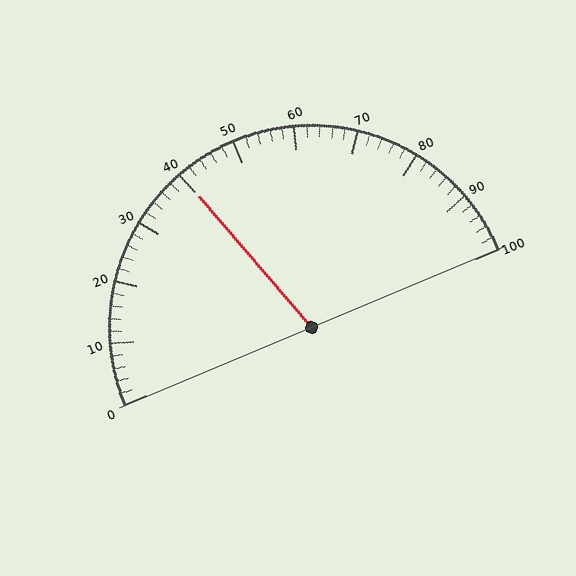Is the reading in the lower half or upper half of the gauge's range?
The reading is in the lower half of the range (0 to 100).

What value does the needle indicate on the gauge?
The needle indicates approximately 40.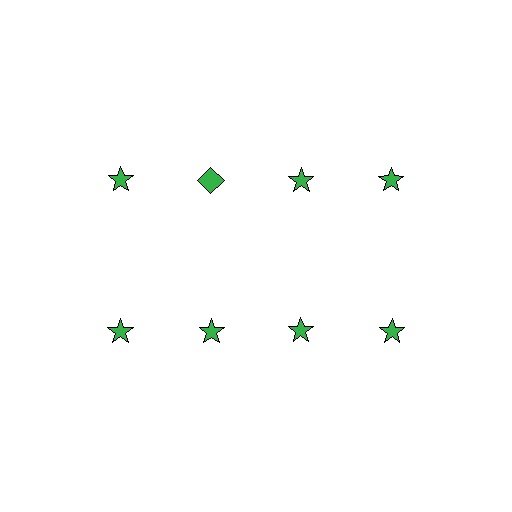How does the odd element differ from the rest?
It has a different shape: diamond instead of star.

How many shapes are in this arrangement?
There are 8 shapes arranged in a grid pattern.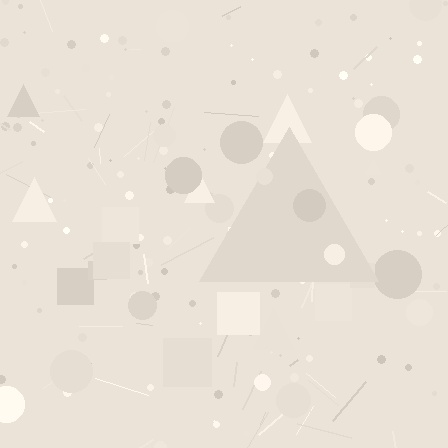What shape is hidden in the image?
A triangle is hidden in the image.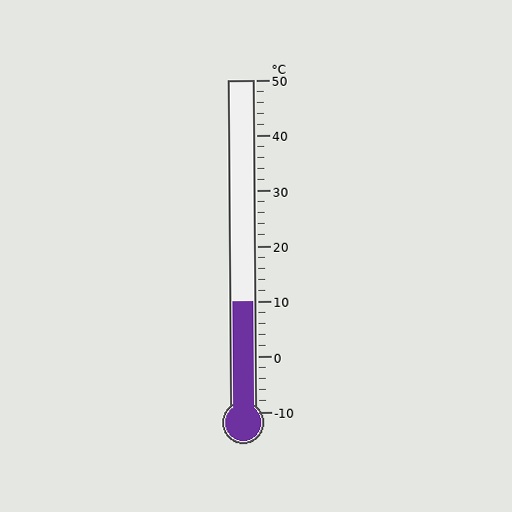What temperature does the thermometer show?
The thermometer shows approximately 10°C.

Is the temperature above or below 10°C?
The temperature is at 10°C.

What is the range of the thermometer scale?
The thermometer scale ranges from -10°C to 50°C.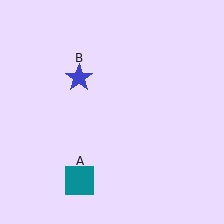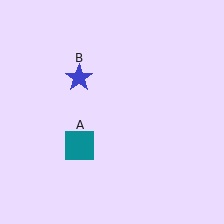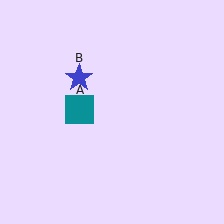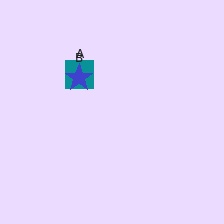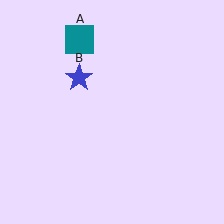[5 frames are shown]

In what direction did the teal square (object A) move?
The teal square (object A) moved up.